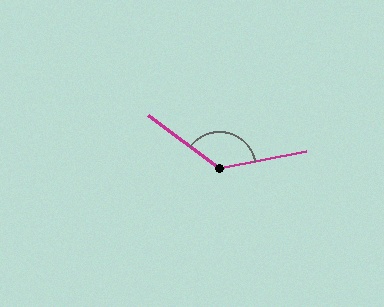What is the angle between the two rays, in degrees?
Approximately 132 degrees.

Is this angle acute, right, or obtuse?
It is obtuse.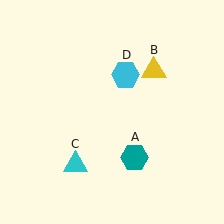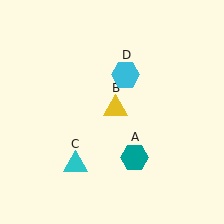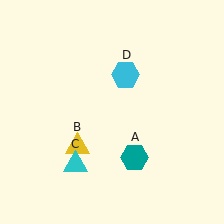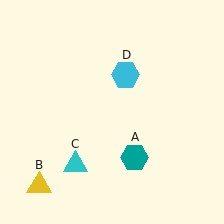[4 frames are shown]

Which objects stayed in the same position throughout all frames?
Teal hexagon (object A) and cyan triangle (object C) and cyan hexagon (object D) remained stationary.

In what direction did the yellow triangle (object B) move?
The yellow triangle (object B) moved down and to the left.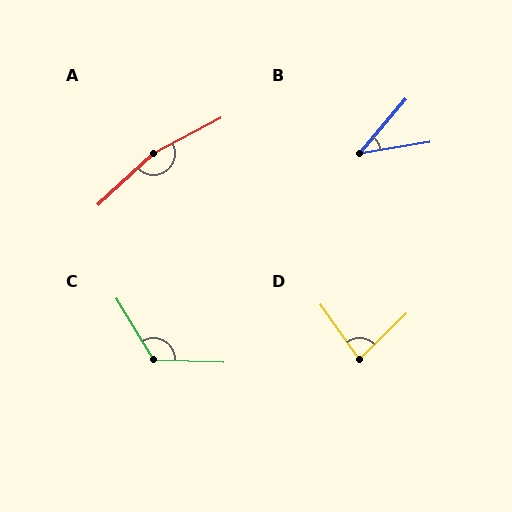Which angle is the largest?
A, at approximately 165 degrees.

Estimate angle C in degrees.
Approximately 124 degrees.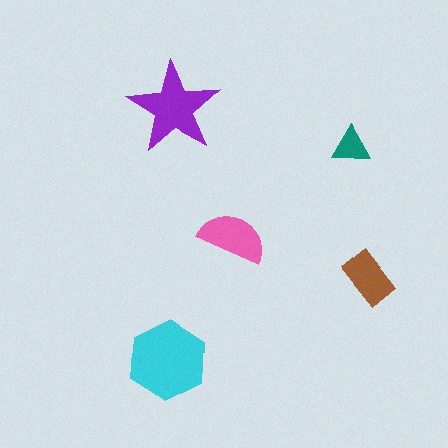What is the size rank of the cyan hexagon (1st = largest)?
1st.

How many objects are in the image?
There are 5 objects in the image.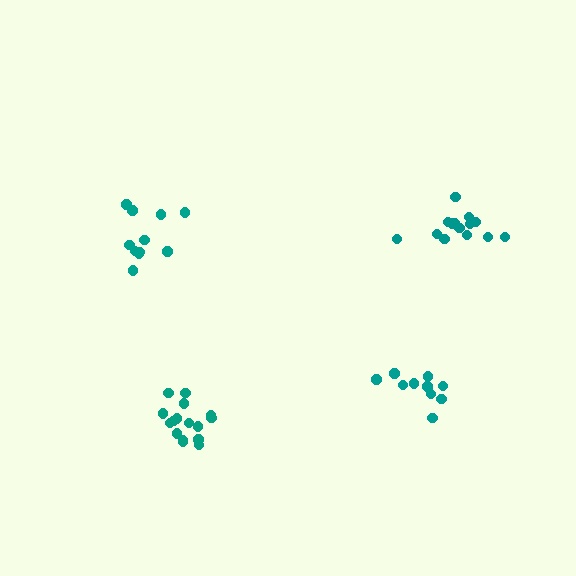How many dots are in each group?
Group 1: 11 dots, Group 2: 16 dots, Group 3: 14 dots, Group 4: 10 dots (51 total).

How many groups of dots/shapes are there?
There are 4 groups.